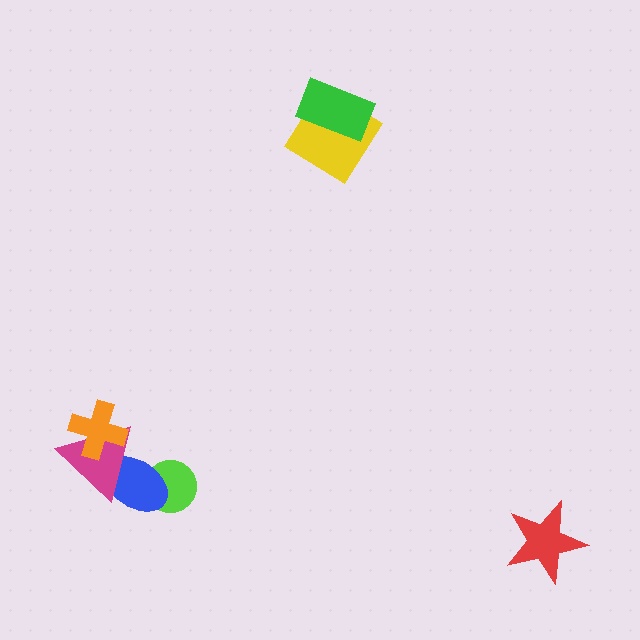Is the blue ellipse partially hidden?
Yes, it is partially covered by another shape.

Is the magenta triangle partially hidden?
Yes, it is partially covered by another shape.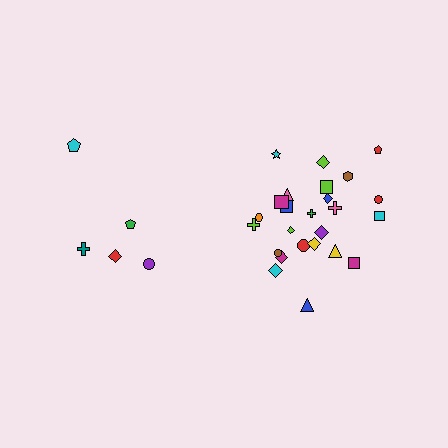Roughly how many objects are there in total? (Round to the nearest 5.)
Roughly 30 objects in total.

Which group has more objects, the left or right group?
The right group.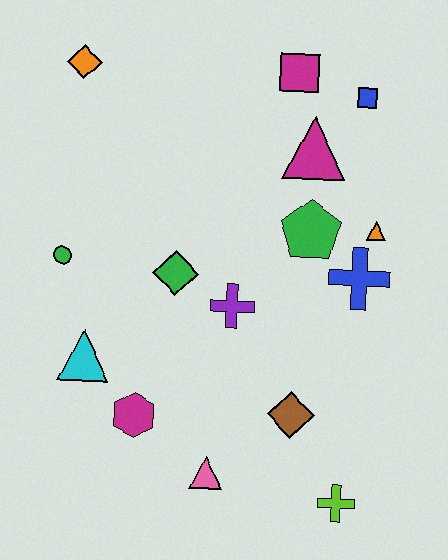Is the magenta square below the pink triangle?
No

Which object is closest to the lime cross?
The brown diamond is closest to the lime cross.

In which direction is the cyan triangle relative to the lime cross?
The cyan triangle is to the left of the lime cross.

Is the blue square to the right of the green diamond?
Yes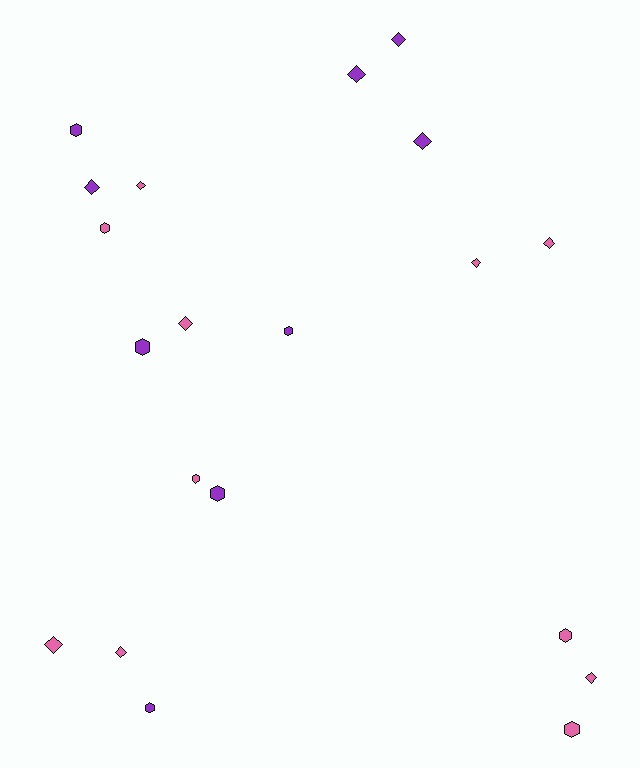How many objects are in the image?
There are 20 objects.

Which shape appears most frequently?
Diamond, with 11 objects.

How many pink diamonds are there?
There are 7 pink diamonds.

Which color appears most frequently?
Pink, with 11 objects.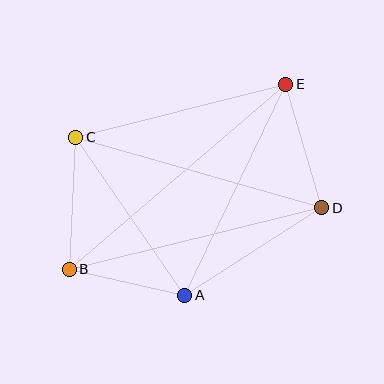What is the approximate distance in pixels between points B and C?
The distance between B and C is approximately 132 pixels.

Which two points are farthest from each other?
Points B and E are farthest from each other.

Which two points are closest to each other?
Points A and B are closest to each other.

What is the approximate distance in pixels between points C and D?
The distance between C and D is approximately 256 pixels.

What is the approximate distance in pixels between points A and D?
The distance between A and D is approximately 162 pixels.